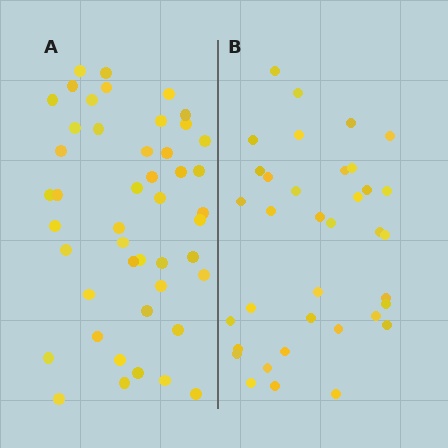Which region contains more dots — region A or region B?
Region A (the left region) has more dots.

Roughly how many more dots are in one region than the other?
Region A has roughly 10 or so more dots than region B.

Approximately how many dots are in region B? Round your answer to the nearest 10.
About 40 dots. (The exact count is 36, which rounds to 40.)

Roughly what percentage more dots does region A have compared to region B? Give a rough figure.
About 30% more.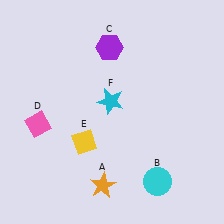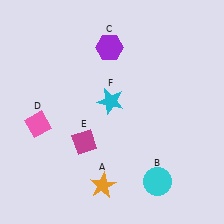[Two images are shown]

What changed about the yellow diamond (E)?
In Image 1, E is yellow. In Image 2, it changed to magenta.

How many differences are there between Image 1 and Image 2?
There is 1 difference between the two images.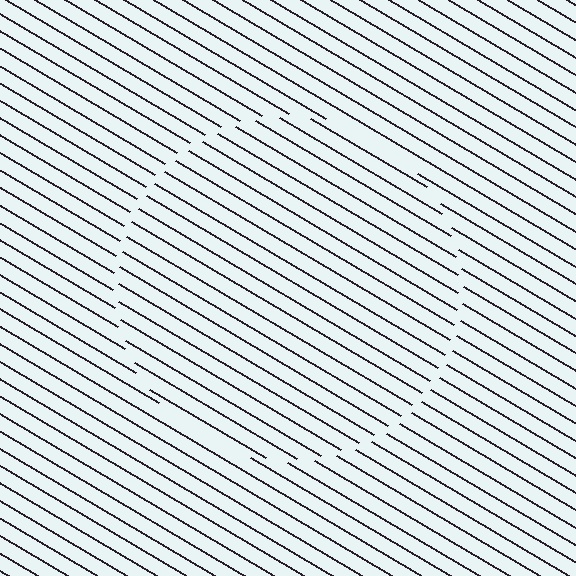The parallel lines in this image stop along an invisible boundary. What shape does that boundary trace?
An illusory circle. The interior of the shape contains the same grating, shifted by half a period — the contour is defined by the phase discontinuity where line-ends from the inner and outer gratings abut.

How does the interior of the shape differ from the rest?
The interior of the shape contains the same grating, shifted by half a period — the contour is defined by the phase discontinuity where line-ends from the inner and outer gratings abut.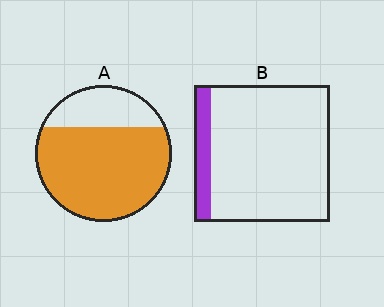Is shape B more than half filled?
No.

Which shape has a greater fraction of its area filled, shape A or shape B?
Shape A.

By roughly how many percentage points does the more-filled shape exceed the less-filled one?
By roughly 60 percentage points (A over B).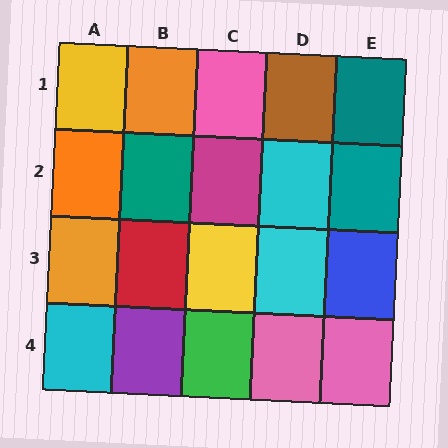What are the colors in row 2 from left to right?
Orange, teal, magenta, cyan, teal.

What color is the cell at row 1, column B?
Orange.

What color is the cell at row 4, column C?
Green.